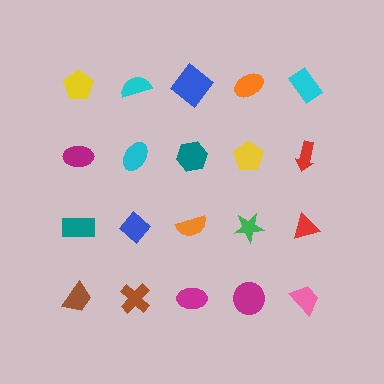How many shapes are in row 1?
5 shapes.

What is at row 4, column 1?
A brown trapezoid.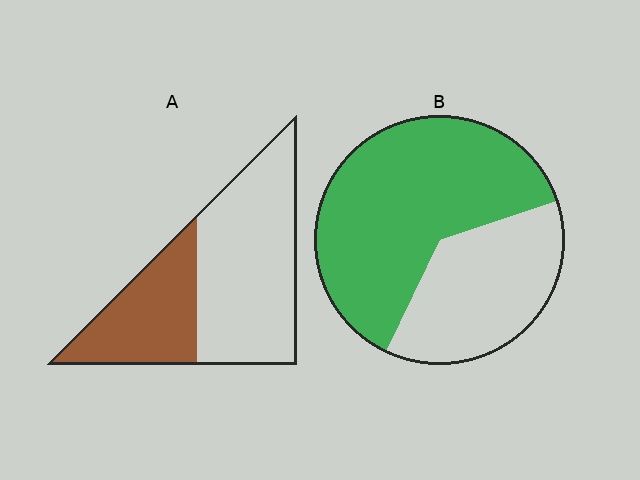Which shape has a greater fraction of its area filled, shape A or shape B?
Shape B.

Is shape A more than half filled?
No.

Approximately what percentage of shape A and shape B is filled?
A is approximately 35% and B is approximately 65%.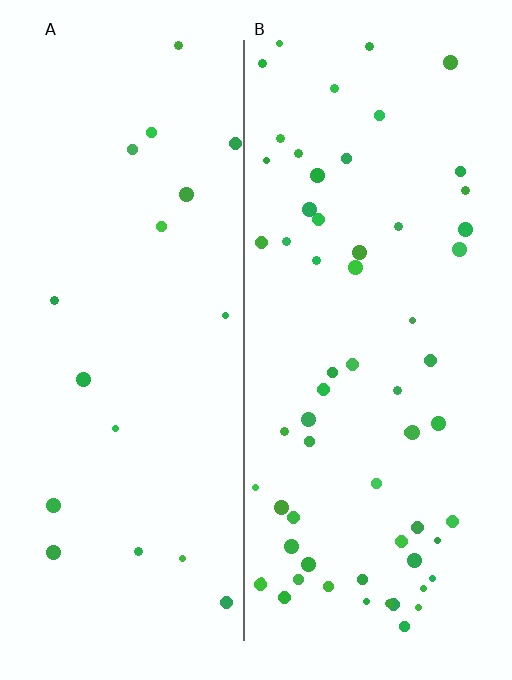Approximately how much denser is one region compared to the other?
Approximately 3.5× — region B over region A.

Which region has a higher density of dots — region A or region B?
B (the right).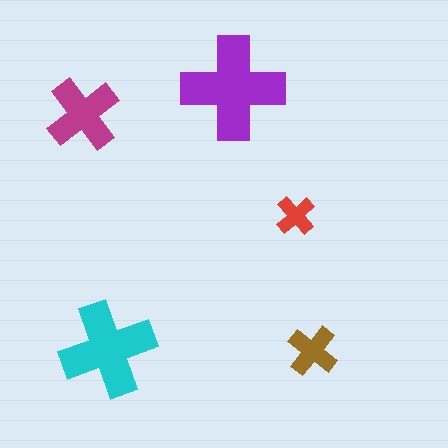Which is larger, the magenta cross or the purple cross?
The purple one.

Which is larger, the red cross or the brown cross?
The brown one.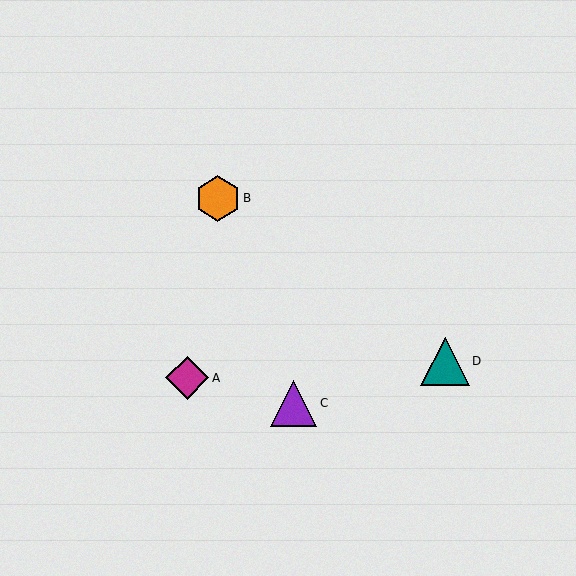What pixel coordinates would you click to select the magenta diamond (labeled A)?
Click at (187, 378) to select the magenta diamond A.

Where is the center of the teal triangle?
The center of the teal triangle is at (445, 362).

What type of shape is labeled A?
Shape A is a magenta diamond.